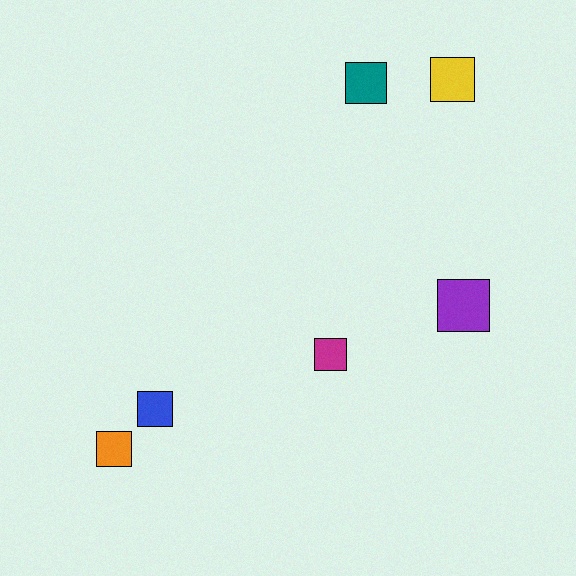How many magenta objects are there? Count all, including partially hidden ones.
There is 1 magenta object.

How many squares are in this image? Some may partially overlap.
There are 6 squares.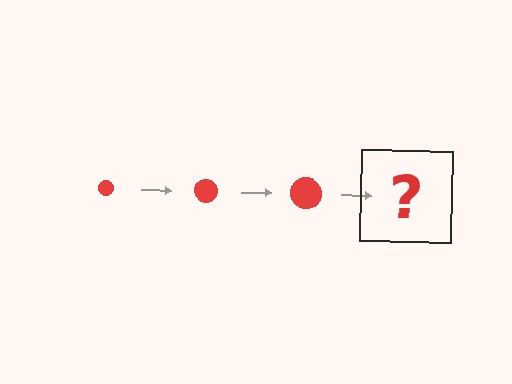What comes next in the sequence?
The next element should be a red circle, larger than the previous one.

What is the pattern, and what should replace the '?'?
The pattern is that the circle gets progressively larger each step. The '?' should be a red circle, larger than the previous one.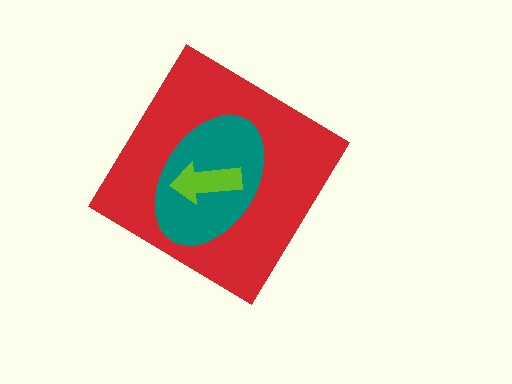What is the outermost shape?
The red diamond.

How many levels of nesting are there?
3.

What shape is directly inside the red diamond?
The teal ellipse.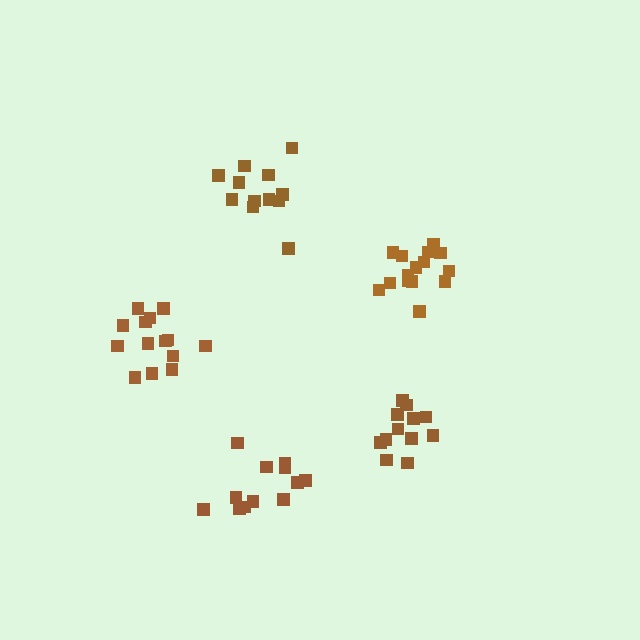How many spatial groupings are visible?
There are 5 spatial groupings.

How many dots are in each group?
Group 1: 15 dots, Group 2: 13 dots, Group 3: 12 dots, Group 4: 12 dots, Group 5: 14 dots (66 total).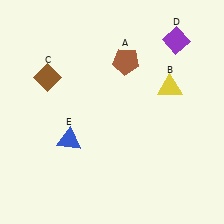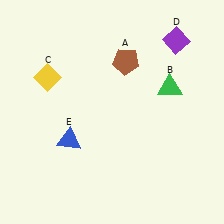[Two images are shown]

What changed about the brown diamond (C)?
In Image 1, C is brown. In Image 2, it changed to yellow.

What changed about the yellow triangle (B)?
In Image 1, B is yellow. In Image 2, it changed to green.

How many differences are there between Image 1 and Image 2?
There are 2 differences between the two images.